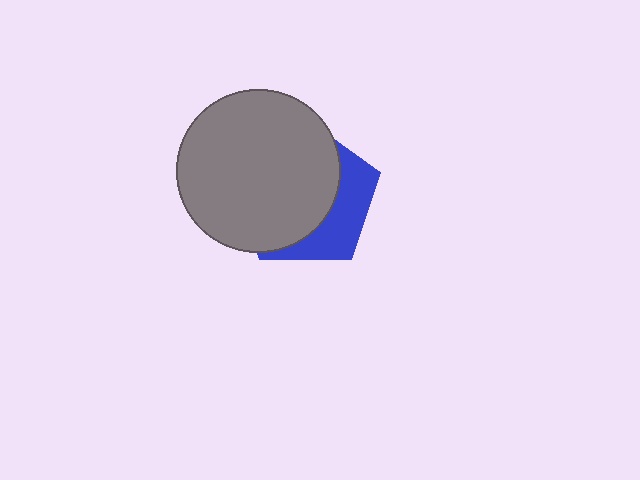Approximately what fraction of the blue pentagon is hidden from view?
Roughly 67% of the blue pentagon is hidden behind the gray circle.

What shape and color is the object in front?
The object in front is a gray circle.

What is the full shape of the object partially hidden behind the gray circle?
The partially hidden object is a blue pentagon.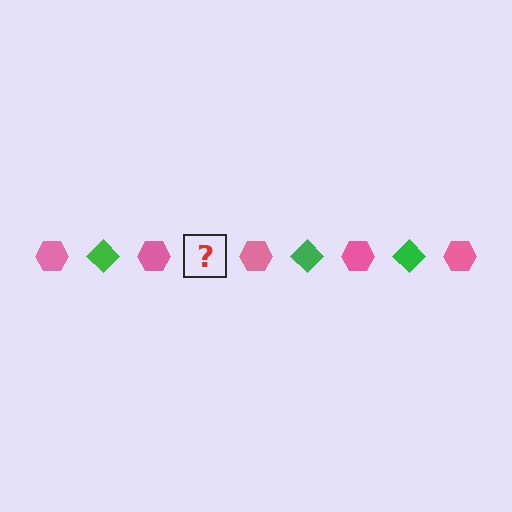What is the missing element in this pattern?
The missing element is a green diamond.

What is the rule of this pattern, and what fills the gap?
The rule is that the pattern alternates between pink hexagon and green diamond. The gap should be filled with a green diamond.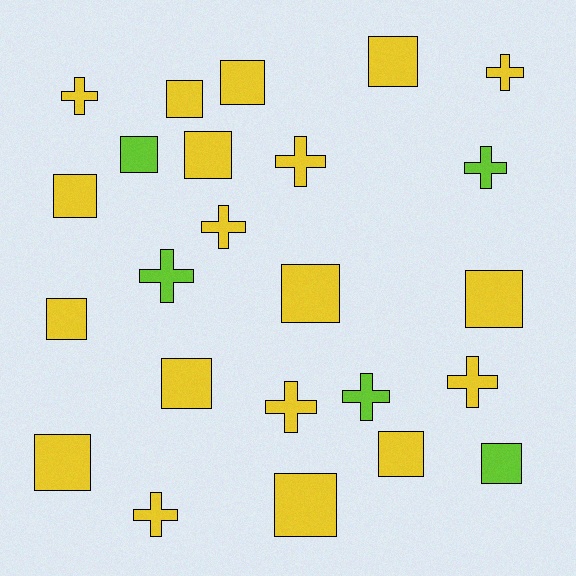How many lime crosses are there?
There are 3 lime crosses.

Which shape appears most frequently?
Square, with 14 objects.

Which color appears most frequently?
Yellow, with 19 objects.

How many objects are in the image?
There are 24 objects.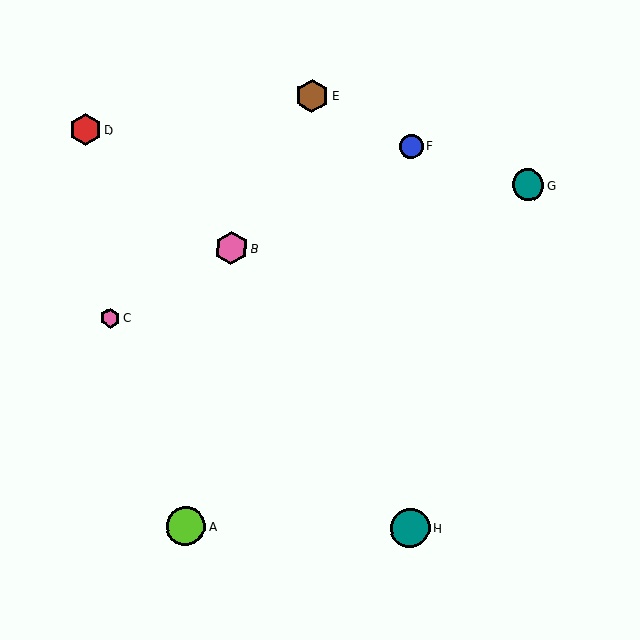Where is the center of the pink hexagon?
The center of the pink hexagon is at (231, 248).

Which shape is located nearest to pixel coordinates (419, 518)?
The teal circle (labeled H) at (410, 528) is nearest to that location.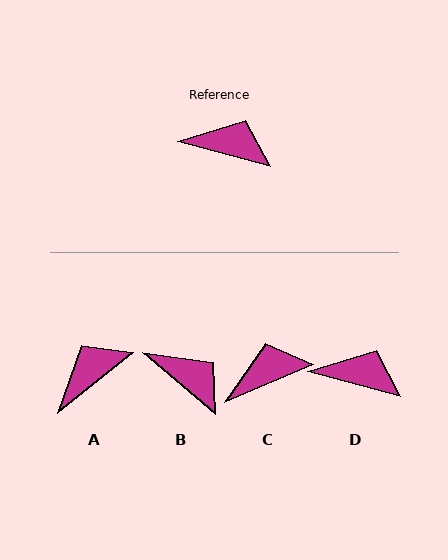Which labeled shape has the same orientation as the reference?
D.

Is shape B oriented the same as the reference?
No, it is off by about 25 degrees.